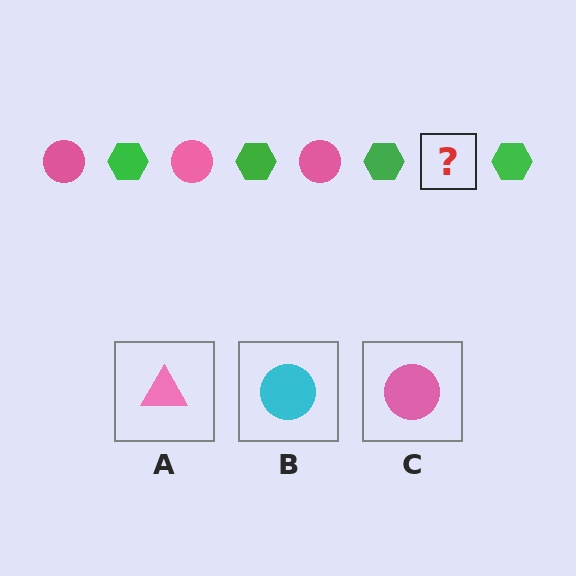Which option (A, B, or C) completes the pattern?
C.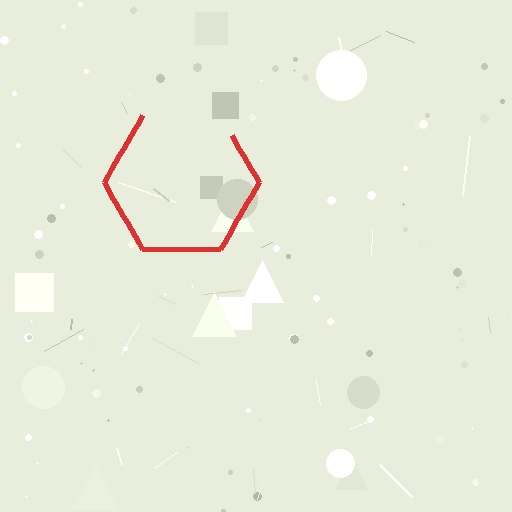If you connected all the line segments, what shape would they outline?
They would outline a hexagon.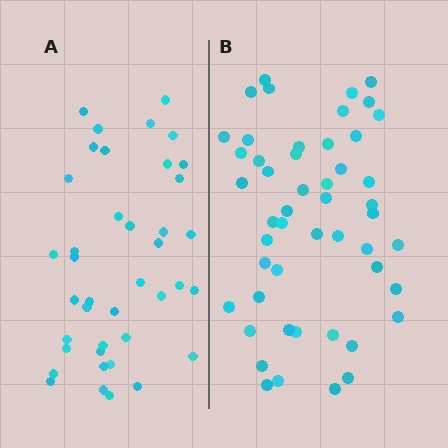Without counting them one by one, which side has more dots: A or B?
Region B (the right region) has more dots.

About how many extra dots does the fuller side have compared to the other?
Region B has roughly 10 or so more dots than region A.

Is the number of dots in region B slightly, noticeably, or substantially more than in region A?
Region B has noticeably more, but not dramatically so. The ratio is roughly 1.2 to 1.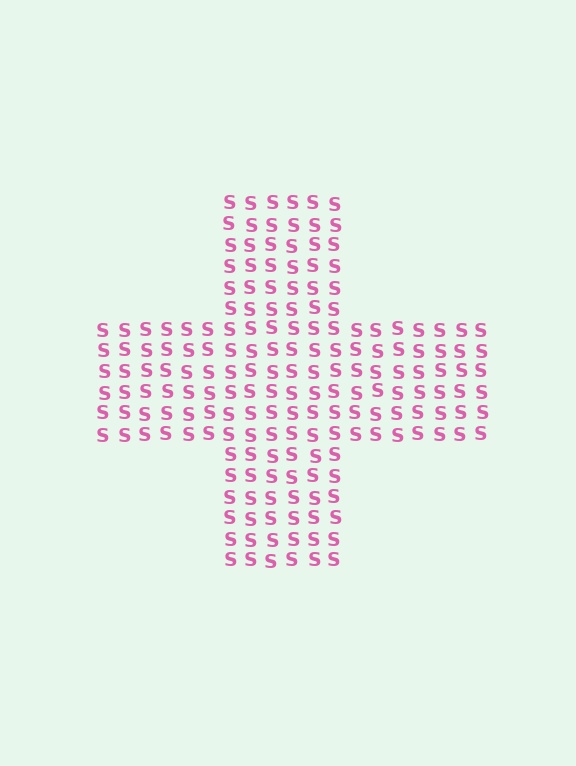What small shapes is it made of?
It is made of small letter S's.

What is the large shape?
The large shape is a cross.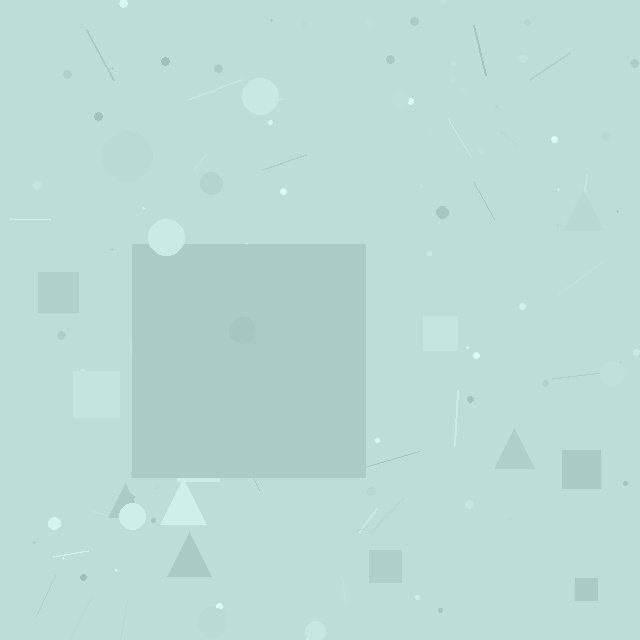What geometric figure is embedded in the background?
A square is embedded in the background.